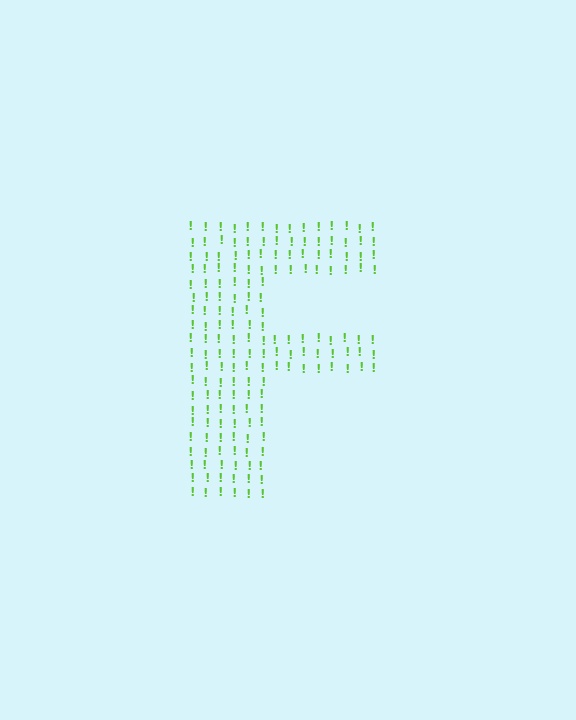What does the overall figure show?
The overall figure shows the letter F.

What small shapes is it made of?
It is made of small exclamation marks.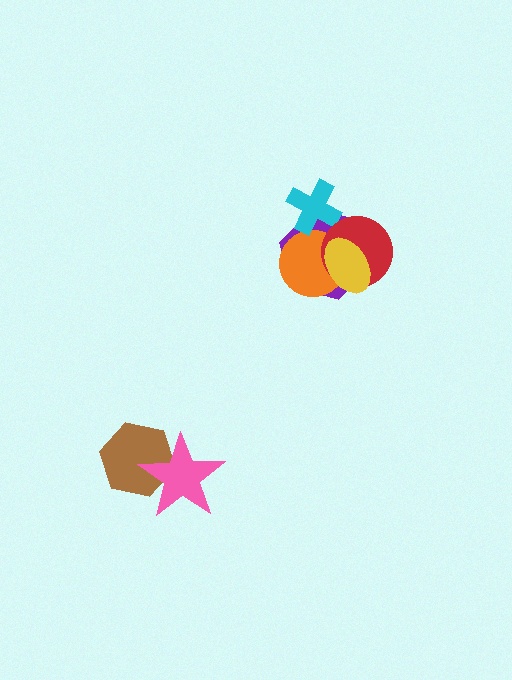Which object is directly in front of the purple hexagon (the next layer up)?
The orange circle is directly in front of the purple hexagon.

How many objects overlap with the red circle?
3 objects overlap with the red circle.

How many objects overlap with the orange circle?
3 objects overlap with the orange circle.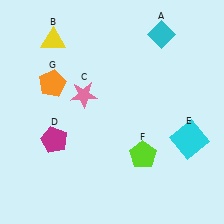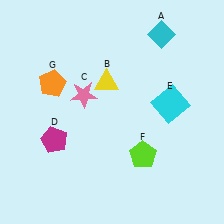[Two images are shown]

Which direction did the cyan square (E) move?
The cyan square (E) moved up.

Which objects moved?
The objects that moved are: the yellow triangle (B), the cyan square (E).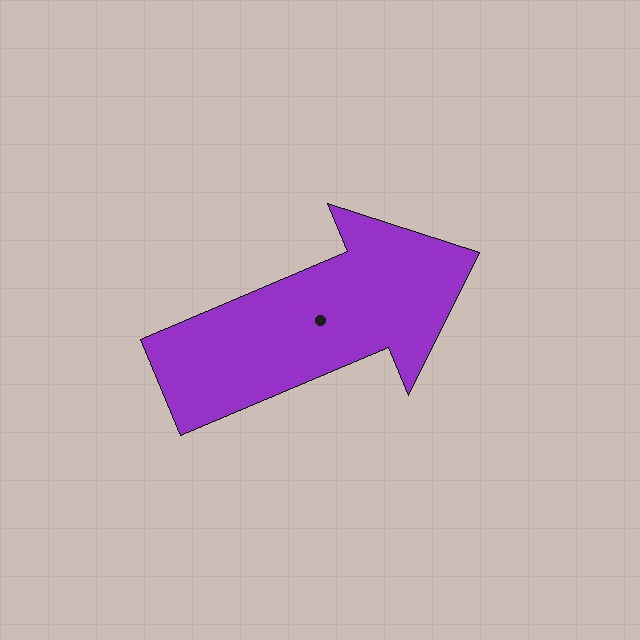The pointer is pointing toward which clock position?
Roughly 2 o'clock.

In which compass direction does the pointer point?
Northeast.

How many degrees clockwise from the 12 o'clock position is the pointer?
Approximately 67 degrees.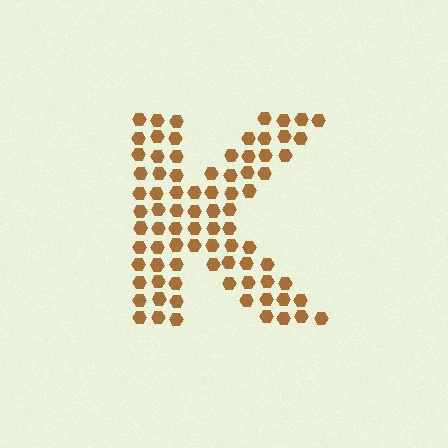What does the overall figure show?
The overall figure shows the letter K.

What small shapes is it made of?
It is made of small hexagons.